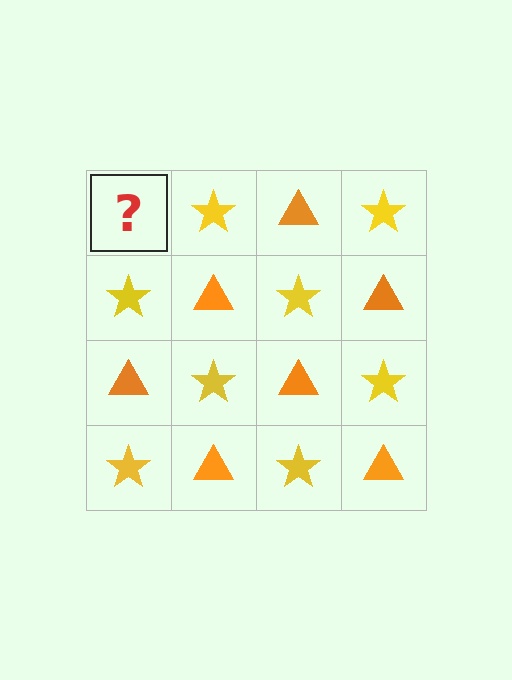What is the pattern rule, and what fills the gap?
The rule is that it alternates orange triangle and yellow star in a checkerboard pattern. The gap should be filled with an orange triangle.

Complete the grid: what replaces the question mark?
The question mark should be replaced with an orange triangle.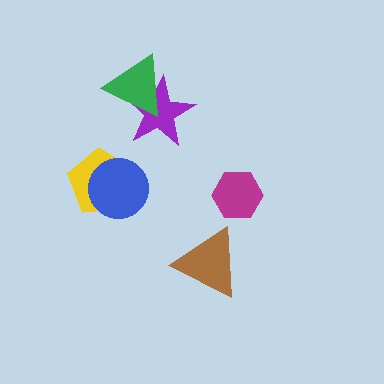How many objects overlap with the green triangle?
1 object overlaps with the green triangle.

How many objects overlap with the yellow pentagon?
1 object overlaps with the yellow pentagon.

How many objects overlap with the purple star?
1 object overlaps with the purple star.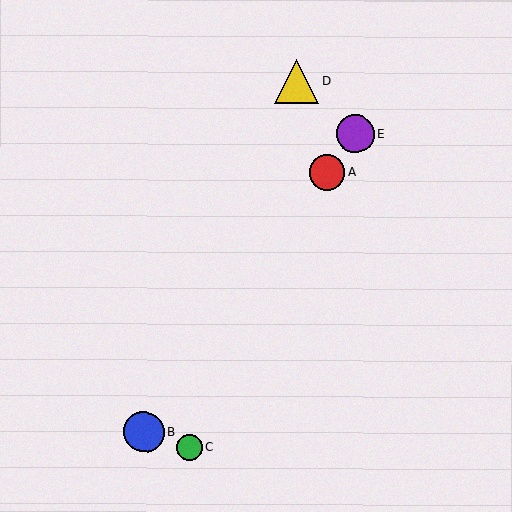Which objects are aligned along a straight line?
Objects A, B, E are aligned along a straight line.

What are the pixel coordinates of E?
Object E is at (355, 134).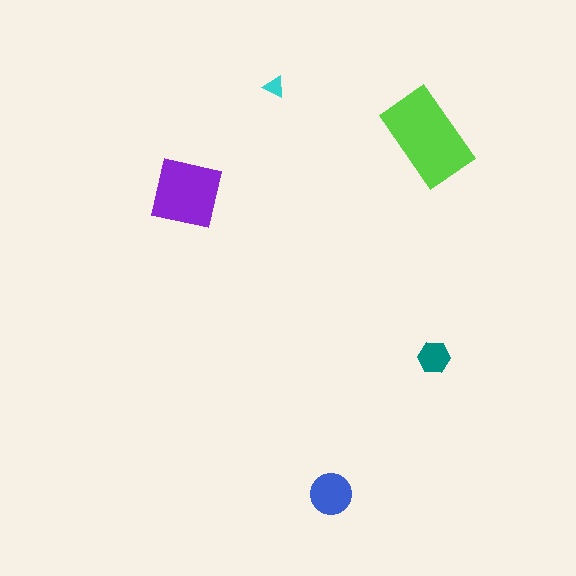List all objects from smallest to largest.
The cyan triangle, the teal hexagon, the blue circle, the purple square, the lime rectangle.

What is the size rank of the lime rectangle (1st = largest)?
1st.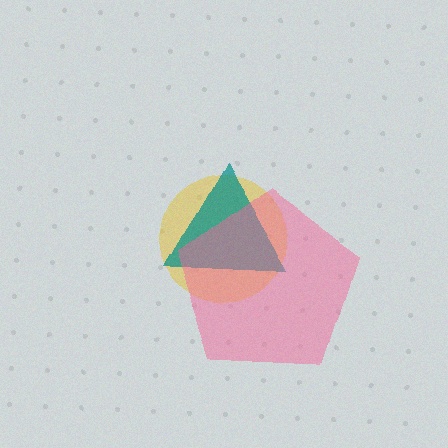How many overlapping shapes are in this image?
There are 3 overlapping shapes in the image.